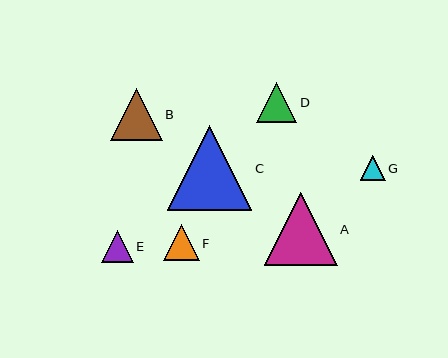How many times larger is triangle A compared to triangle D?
Triangle A is approximately 1.8 times the size of triangle D.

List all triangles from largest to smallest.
From largest to smallest: C, A, B, D, F, E, G.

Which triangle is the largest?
Triangle C is the largest with a size of approximately 84 pixels.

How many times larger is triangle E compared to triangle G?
Triangle E is approximately 1.3 times the size of triangle G.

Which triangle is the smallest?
Triangle G is the smallest with a size of approximately 25 pixels.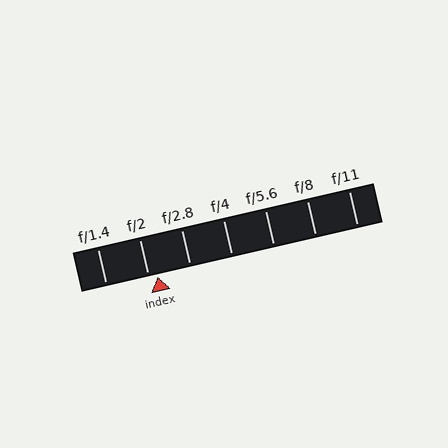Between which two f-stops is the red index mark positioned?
The index mark is between f/2 and f/2.8.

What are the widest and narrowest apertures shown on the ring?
The widest aperture shown is f/1.4 and the narrowest is f/11.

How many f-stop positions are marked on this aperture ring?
There are 7 f-stop positions marked.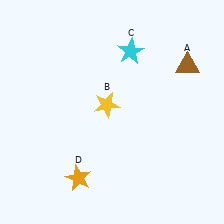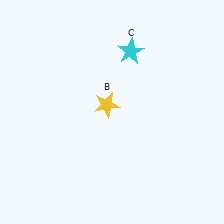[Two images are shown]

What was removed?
The orange star (D), the brown triangle (A) were removed in Image 2.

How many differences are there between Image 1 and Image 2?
There are 2 differences between the two images.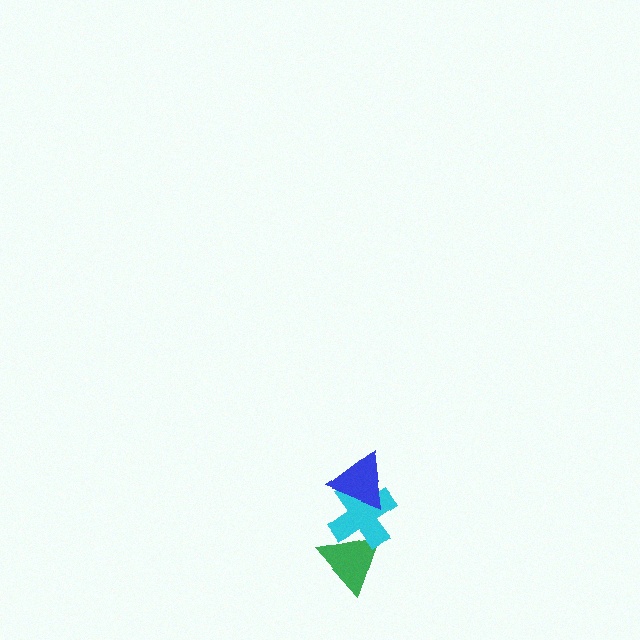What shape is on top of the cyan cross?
The blue triangle is on top of the cyan cross.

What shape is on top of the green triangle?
The cyan cross is on top of the green triangle.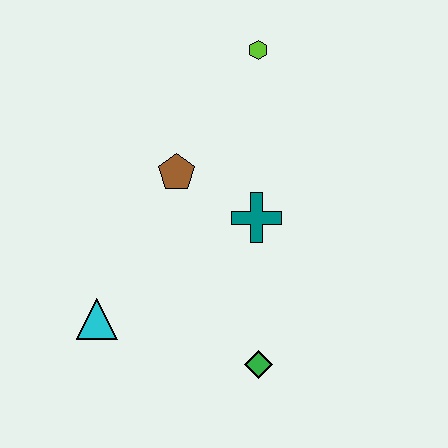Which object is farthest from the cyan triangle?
The lime hexagon is farthest from the cyan triangle.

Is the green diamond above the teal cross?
No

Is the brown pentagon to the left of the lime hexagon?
Yes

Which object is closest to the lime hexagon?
The brown pentagon is closest to the lime hexagon.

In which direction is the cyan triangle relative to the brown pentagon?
The cyan triangle is below the brown pentagon.